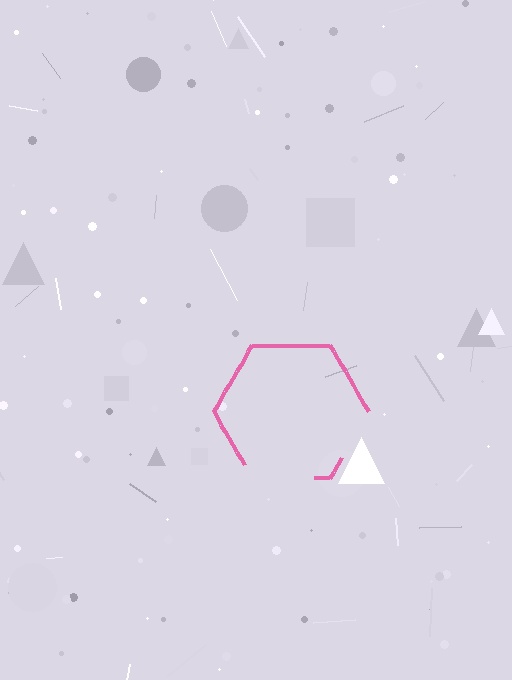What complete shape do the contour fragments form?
The contour fragments form a hexagon.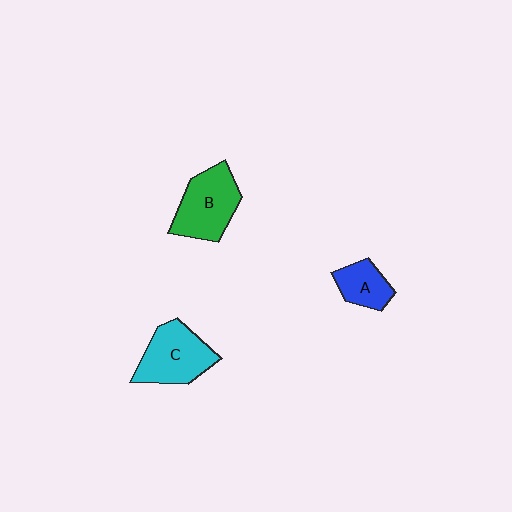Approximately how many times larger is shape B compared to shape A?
Approximately 1.8 times.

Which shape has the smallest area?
Shape A (blue).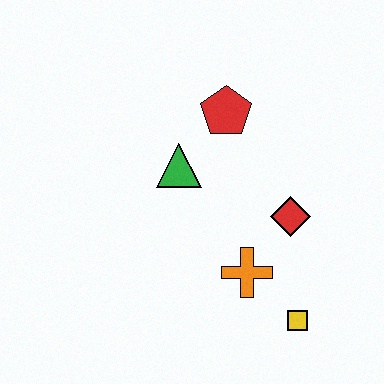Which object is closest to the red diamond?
The orange cross is closest to the red diamond.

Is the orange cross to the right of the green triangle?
Yes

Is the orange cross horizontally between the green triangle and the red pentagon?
No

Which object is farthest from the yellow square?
The red pentagon is farthest from the yellow square.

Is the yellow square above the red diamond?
No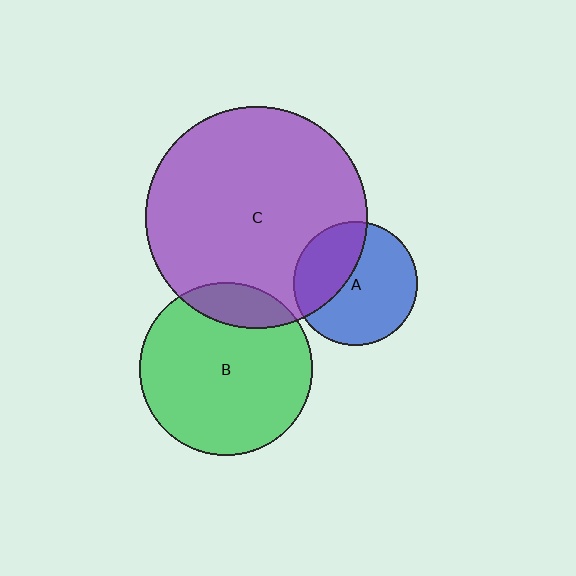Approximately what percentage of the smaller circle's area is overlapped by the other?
Approximately 15%.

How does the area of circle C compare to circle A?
Approximately 3.2 times.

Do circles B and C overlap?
Yes.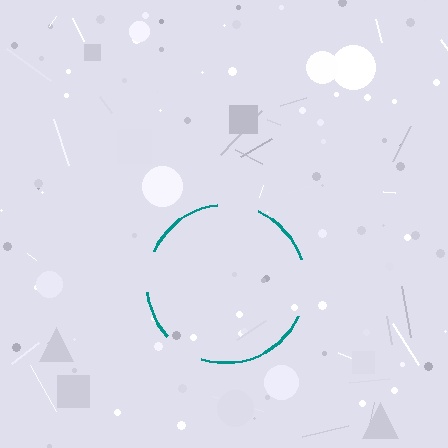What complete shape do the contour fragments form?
The contour fragments form a circle.